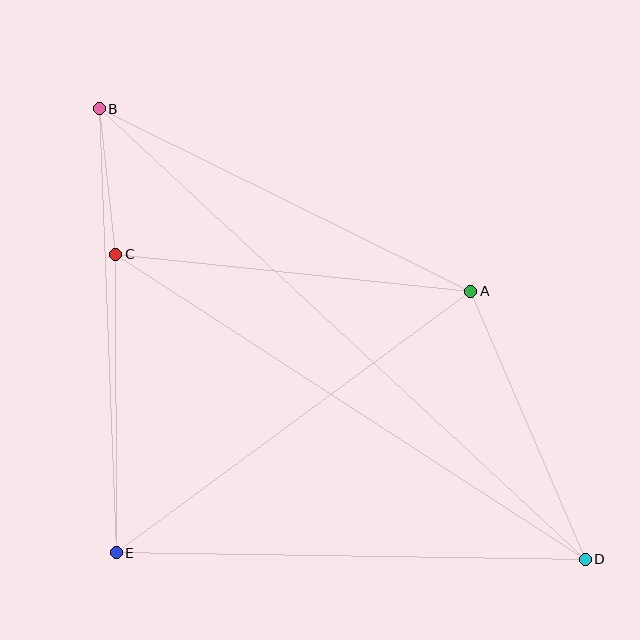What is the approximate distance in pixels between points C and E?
The distance between C and E is approximately 299 pixels.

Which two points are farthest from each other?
Points B and D are farthest from each other.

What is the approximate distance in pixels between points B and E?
The distance between B and E is approximately 444 pixels.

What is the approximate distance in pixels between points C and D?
The distance between C and D is approximately 560 pixels.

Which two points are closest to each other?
Points B and C are closest to each other.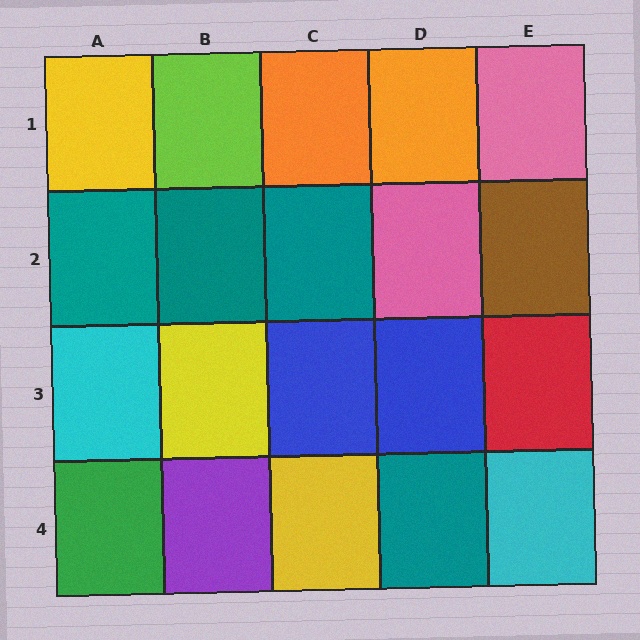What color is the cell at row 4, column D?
Teal.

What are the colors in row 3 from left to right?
Cyan, yellow, blue, blue, red.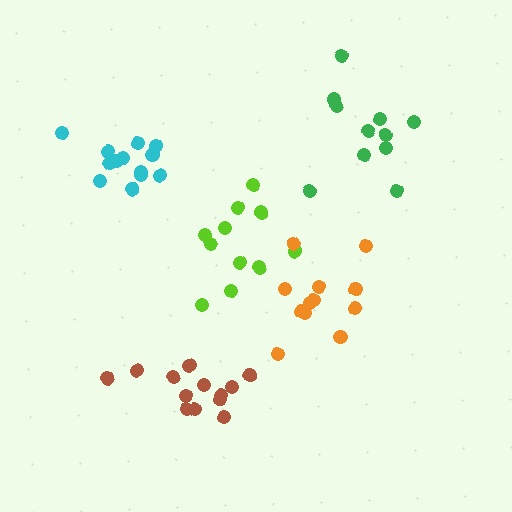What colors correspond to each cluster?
The clusters are colored: lime, cyan, brown, orange, green.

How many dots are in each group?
Group 1: 11 dots, Group 2: 13 dots, Group 3: 13 dots, Group 4: 12 dots, Group 5: 11 dots (60 total).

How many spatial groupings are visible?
There are 5 spatial groupings.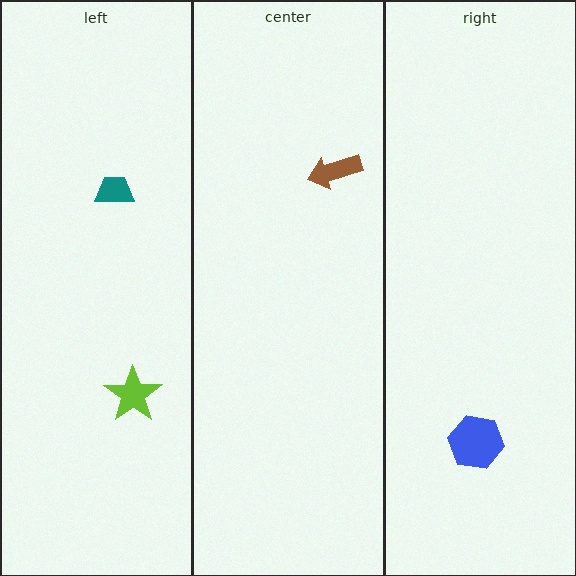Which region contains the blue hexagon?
The right region.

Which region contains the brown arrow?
The center region.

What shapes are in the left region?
The teal trapezoid, the lime star.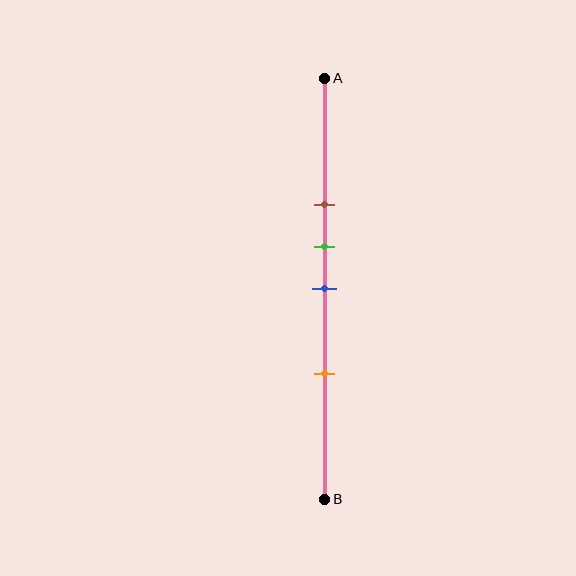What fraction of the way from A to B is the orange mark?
The orange mark is approximately 70% (0.7) of the way from A to B.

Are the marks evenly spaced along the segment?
No, the marks are not evenly spaced.